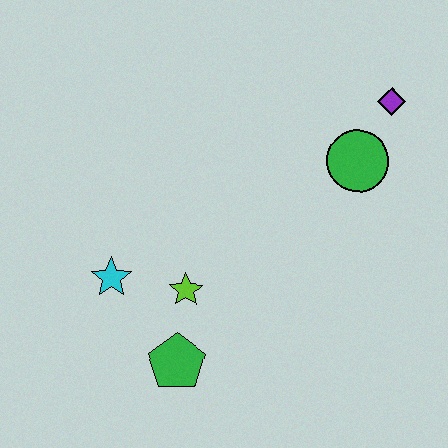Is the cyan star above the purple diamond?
No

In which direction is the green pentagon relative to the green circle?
The green pentagon is below the green circle.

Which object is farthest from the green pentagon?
The purple diamond is farthest from the green pentagon.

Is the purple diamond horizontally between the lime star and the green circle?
No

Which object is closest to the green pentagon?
The lime star is closest to the green pentagon.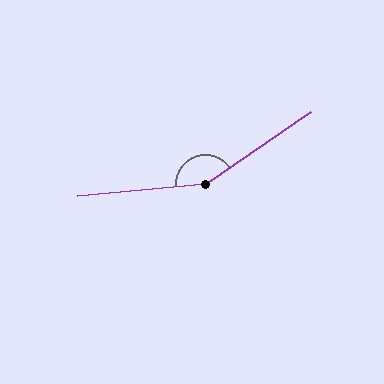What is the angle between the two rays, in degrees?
Approximately 151 degrees.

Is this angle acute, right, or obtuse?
It is obtuse.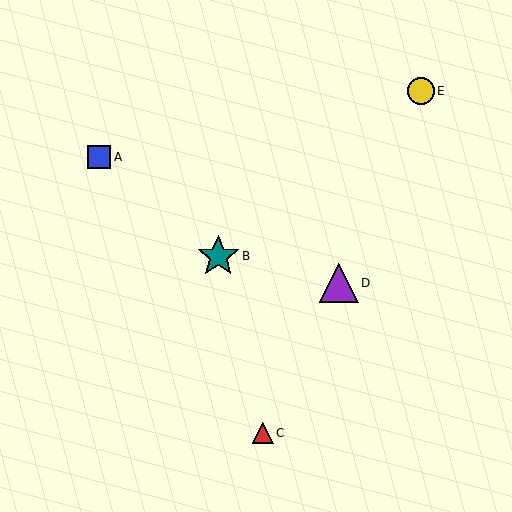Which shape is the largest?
The teal star (labeled B) is the largest.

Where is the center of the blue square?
The center of the blue square is at (99, 157).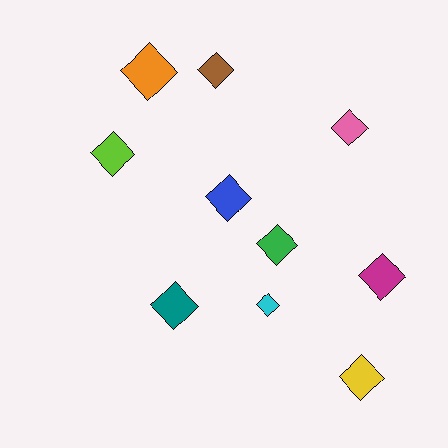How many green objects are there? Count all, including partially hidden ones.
There is 1 green object.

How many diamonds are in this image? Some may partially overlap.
There are 10 diamonds.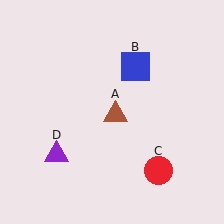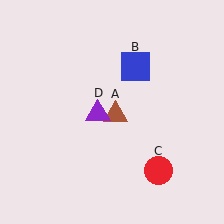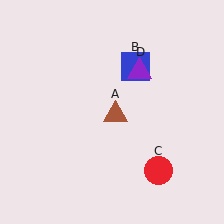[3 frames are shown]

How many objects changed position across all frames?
1 object changed position: purple triangle (object D).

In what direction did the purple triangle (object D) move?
The purple triangle (object D) moved up and to the right.